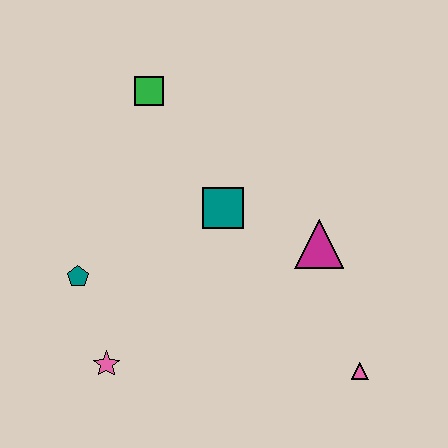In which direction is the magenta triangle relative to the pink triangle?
The magenta triangle is above the pink triangle.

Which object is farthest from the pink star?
The green square is farthest from the pink star.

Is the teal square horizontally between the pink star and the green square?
No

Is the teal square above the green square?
No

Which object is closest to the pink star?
The teal pentagon is closest to the pink star.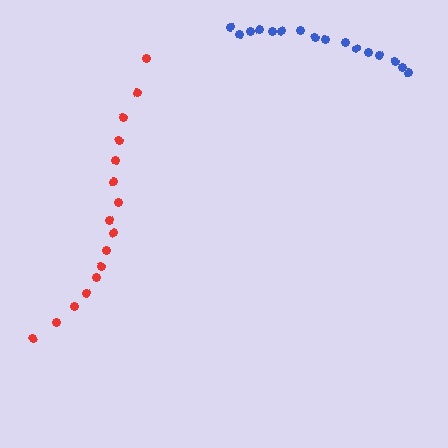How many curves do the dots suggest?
There are 2 distinct paths.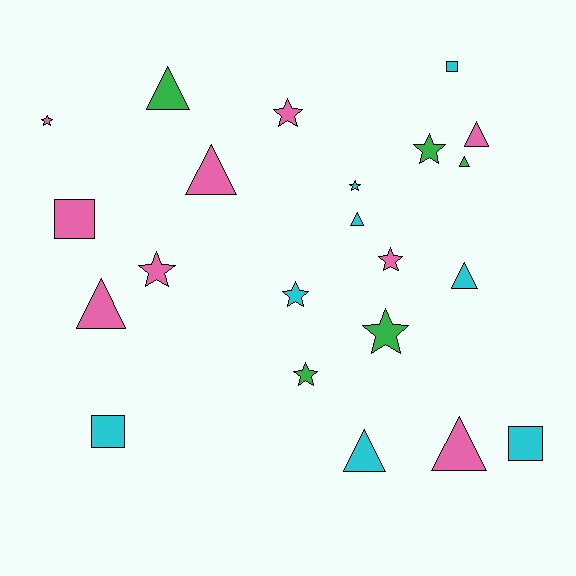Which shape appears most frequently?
Star, with 9 objects.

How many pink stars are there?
There are 4 pink stars.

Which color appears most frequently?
Pink, with 9 objects.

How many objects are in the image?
There are 22 objects.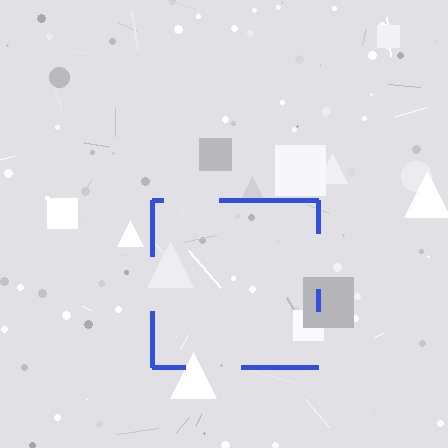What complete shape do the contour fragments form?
The contour fragments form a square.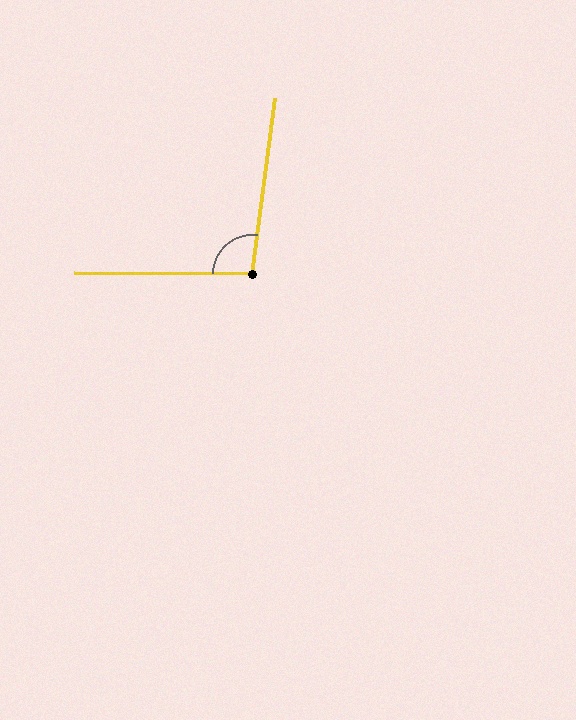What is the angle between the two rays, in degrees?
Approximately 97 degrees.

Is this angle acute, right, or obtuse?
It is obtuse.